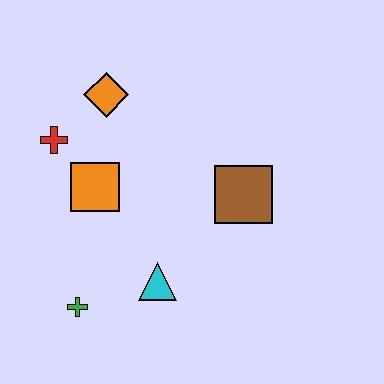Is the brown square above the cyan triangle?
Yes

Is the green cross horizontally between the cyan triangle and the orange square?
No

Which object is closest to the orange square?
The red cross is closest to the orange square.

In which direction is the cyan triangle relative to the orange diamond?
The cyan triangle is below the orange diamond.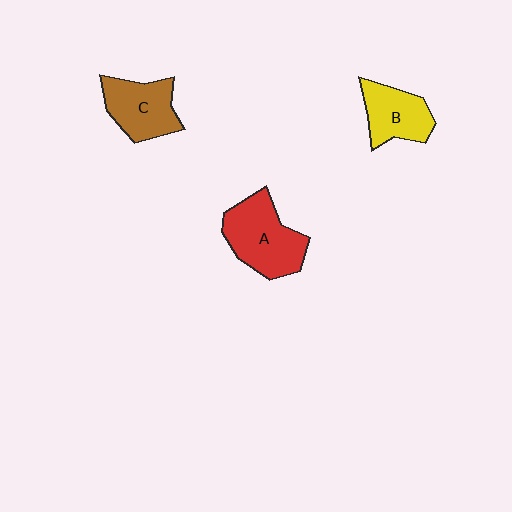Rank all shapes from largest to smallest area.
From largest to smallest: A (red), C (brown), B (yellow).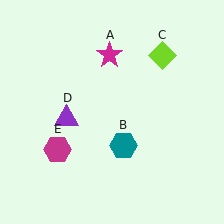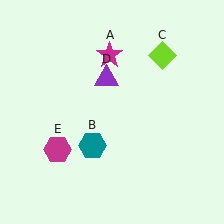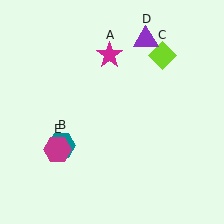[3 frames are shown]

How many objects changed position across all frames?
2 objects changed position: teal hexagon (object B), purple triangle (object D).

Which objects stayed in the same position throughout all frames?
Magenta star (object A) and lime diamond (object C) and magenta hexagon (object E) remained stationary.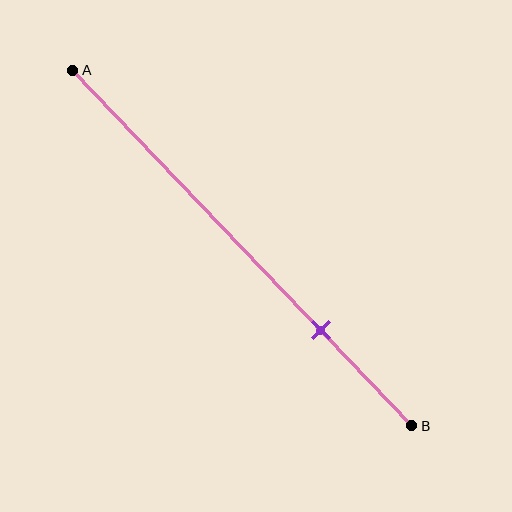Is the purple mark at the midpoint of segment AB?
No, the mark is at about 75% from A, not at the 50% midpoint.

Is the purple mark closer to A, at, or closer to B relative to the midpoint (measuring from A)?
The purple mark is closer to point B than the midpoint of segment AB.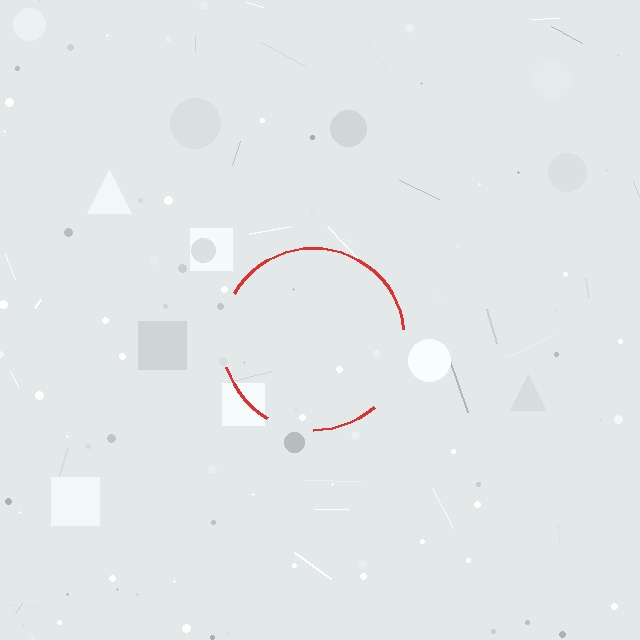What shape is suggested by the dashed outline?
The dashed outline suggests a circle.